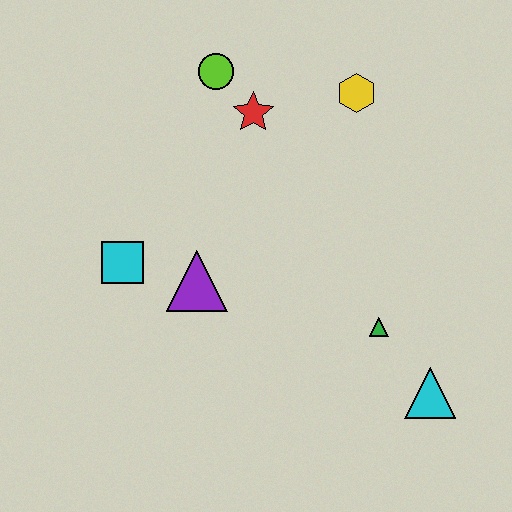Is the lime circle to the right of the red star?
No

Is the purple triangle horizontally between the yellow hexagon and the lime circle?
No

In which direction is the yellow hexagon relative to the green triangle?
The yellow hexagon is above the green triangle.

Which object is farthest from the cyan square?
The cyan triangle is farthest from the cyan square.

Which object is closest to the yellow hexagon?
The red star is closest to the yellow hexagon.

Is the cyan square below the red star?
Yes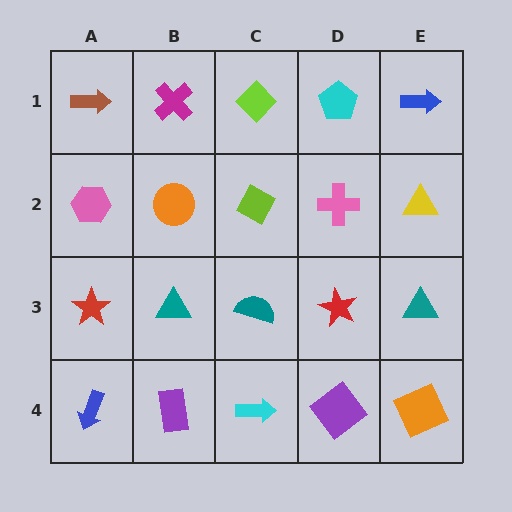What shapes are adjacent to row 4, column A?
A red star (row 3, column A), a purple rectangle (row 4, column B).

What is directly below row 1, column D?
A pink cross.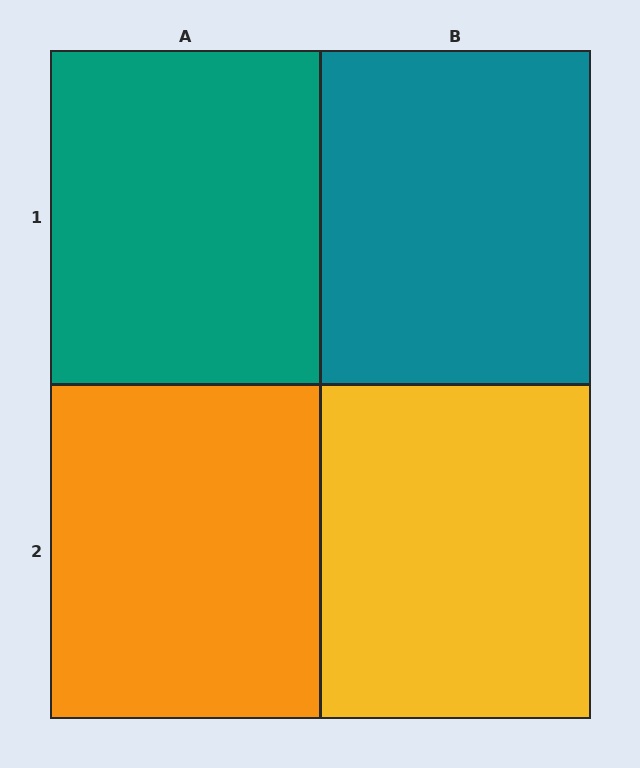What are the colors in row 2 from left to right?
Orange, yellow.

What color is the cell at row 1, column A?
Teal.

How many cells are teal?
2 cells are teal.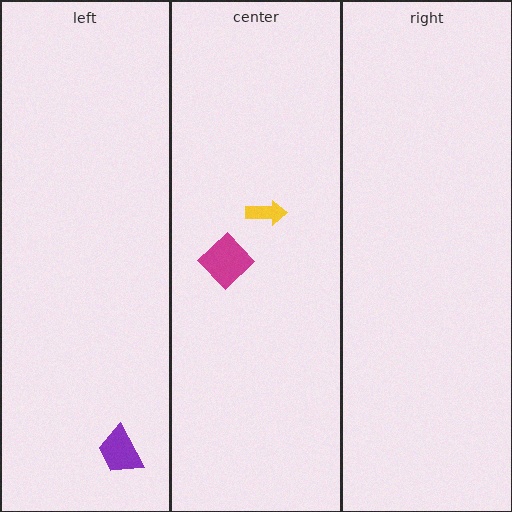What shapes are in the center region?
The magenta diamond, the yellow arrow.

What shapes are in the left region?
The purple trapezoid.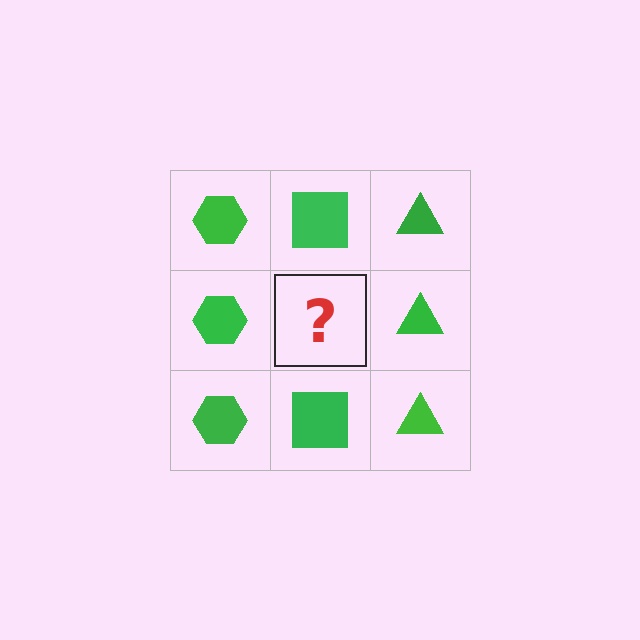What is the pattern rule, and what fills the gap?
The rule is that each column has a consistent shape. The gap should be filled with a green square.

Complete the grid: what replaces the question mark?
The question mark should be replaced with a green square.